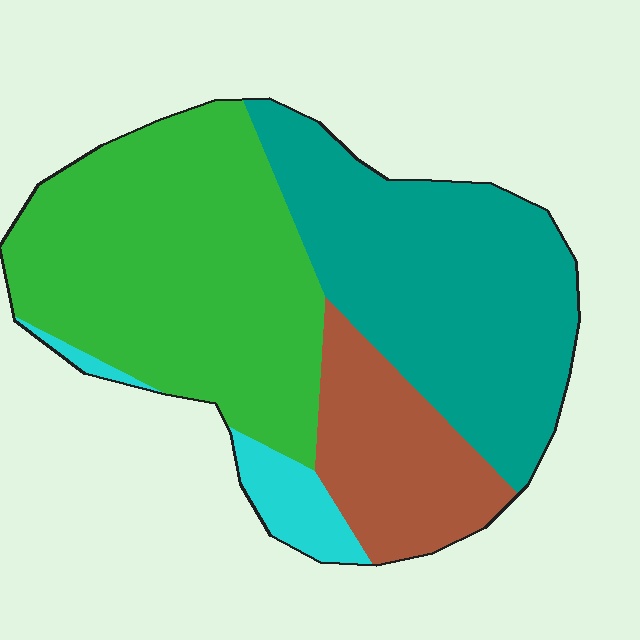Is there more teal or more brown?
Teal.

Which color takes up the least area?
Cyan, at roughly 5%.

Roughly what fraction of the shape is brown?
Brown takes up less than a quarter of the shape.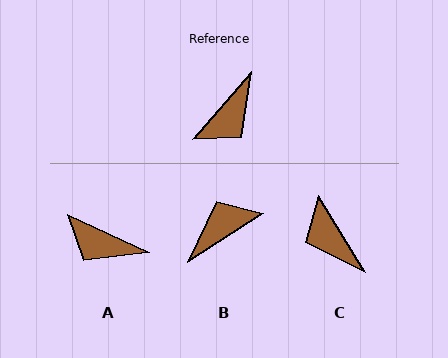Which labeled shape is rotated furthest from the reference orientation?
B, about 163 degrees away.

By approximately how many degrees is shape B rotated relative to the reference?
Approximately 163 degrees counter-clockwise.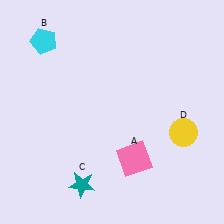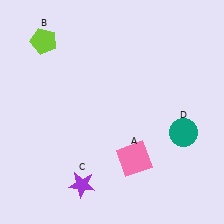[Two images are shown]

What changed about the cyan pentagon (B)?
In Image 1, B is cyan. In Image 2, it changed to lime.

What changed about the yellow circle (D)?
In Image 1, D is yellow. In Image 2, it changed to teal.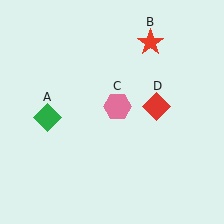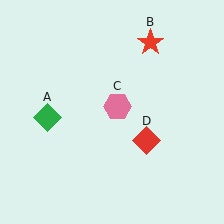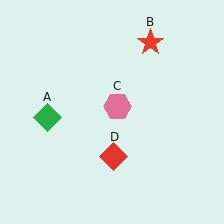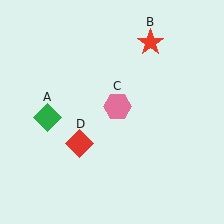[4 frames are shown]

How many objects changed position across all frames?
1 object changed position: red diamond (object D).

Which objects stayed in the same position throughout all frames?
Green diamond (object A) and red star (object B) and pink hexagon (object C) remained stationary.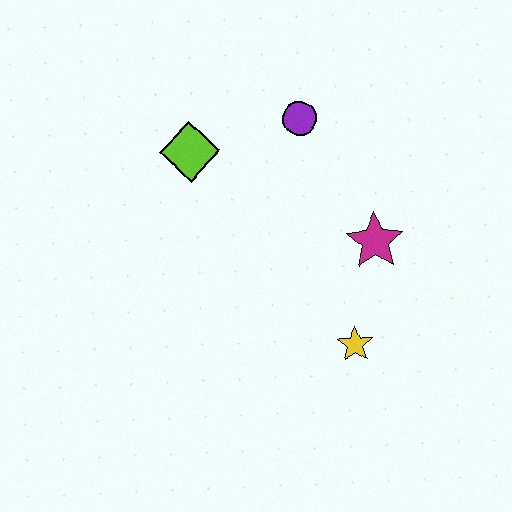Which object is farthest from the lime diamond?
The yellow star is farthest from the lime diamond.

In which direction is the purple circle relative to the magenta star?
The purple circle is above the magenta star.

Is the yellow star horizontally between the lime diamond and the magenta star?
Yes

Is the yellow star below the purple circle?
Yes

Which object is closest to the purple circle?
The lime diamond is closest to the purple circle.